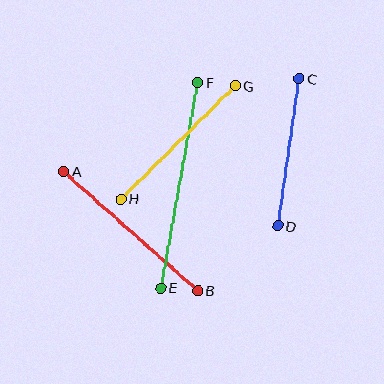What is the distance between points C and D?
The distance is approximately 149 pixels.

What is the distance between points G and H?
The distance is approximately 161 pixels.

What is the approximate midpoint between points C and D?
The midpoint is at approximately (289, 152) pixels.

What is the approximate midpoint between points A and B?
The midpoint is at approximately (131, 231) pixels.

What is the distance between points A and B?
The distance is approximately 179 pixels.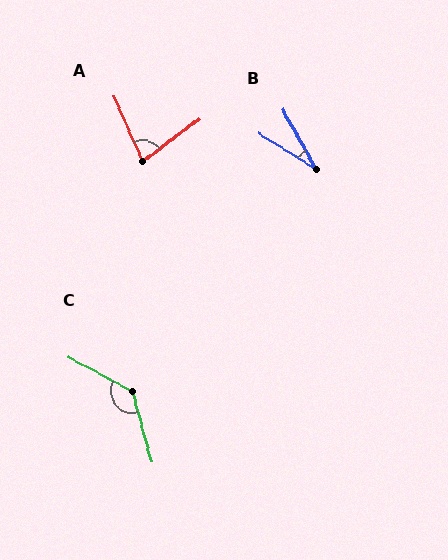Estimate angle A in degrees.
Approximately 76 degrees.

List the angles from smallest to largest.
B (28°), A (76°), C (133°).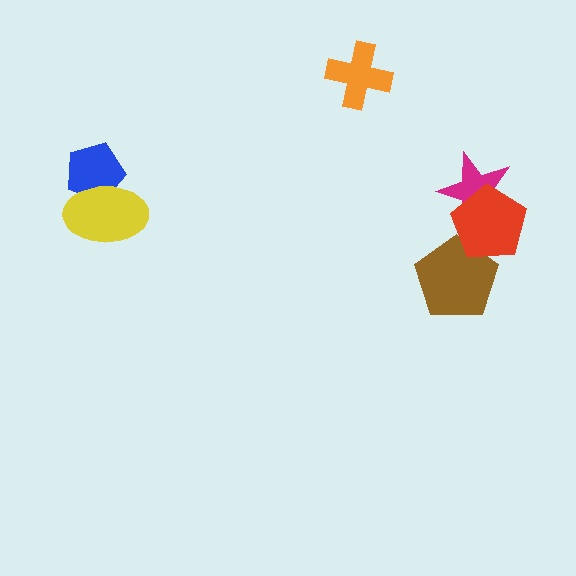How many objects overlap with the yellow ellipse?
1 object overlaps with the yellow ellipse.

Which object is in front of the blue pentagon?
The yellow ellipse is in front of the blue pentagon.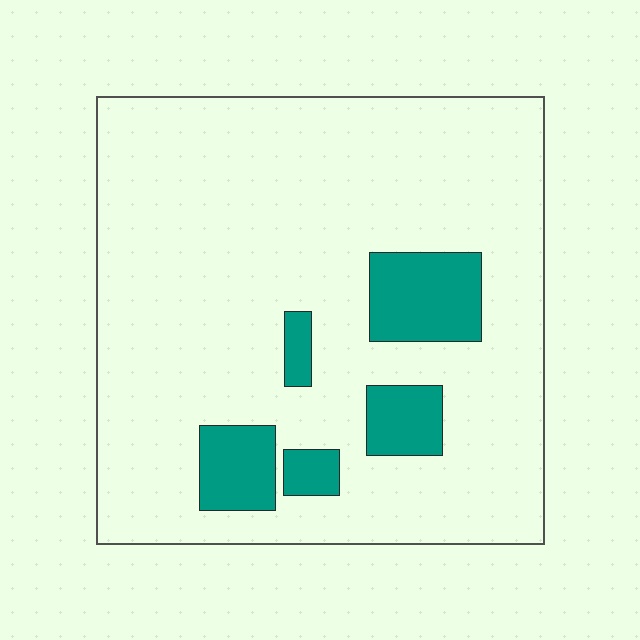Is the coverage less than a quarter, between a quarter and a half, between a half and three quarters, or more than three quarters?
Less than a quarter.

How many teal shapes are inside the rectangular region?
5.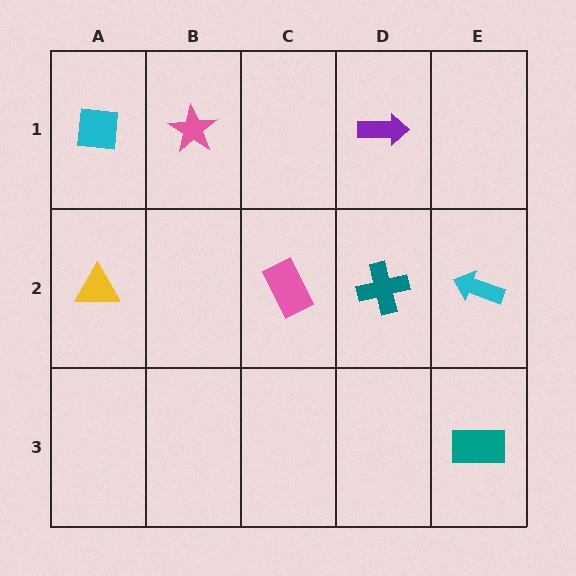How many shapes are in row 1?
3 shapes.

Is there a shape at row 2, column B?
No, that cell is empty.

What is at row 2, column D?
A teal cross.